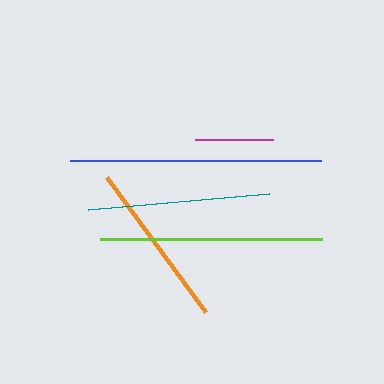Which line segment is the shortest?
The magenta line is the shortest at approximately 77 pixels.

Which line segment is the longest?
The blue line is the longest at approximately 251 pixels.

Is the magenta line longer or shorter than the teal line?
The teal line is longer than the magenta line.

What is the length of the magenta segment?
The magenta segment is approximately 77 pixels long.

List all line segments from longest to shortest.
From longest to shortest: blue, lime, teal, orange, magenta.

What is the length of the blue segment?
The blue segment is approximately 251 pixels long.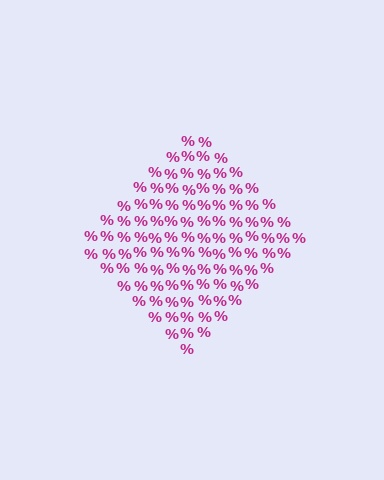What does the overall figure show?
The overall figure shows a diamond.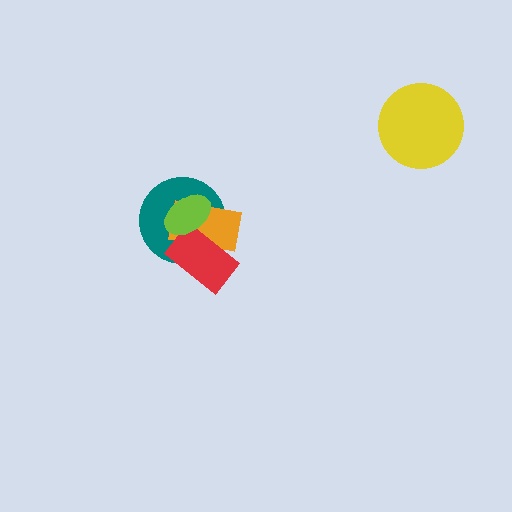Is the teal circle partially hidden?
Yes, it is partially covered by another shape.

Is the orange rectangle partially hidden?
Yes, it is partially covered by another shape.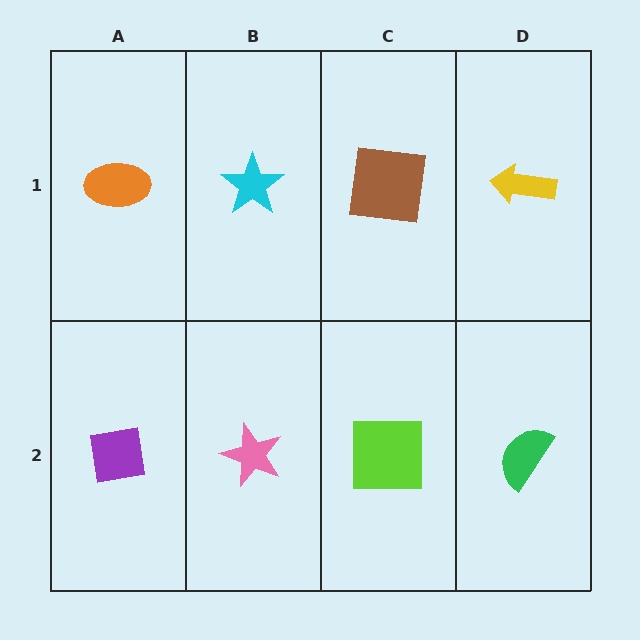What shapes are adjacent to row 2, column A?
An orange ellipse (row 1, column A), a pink star (row 2, column B).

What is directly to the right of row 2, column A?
A pink star.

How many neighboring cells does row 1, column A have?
2.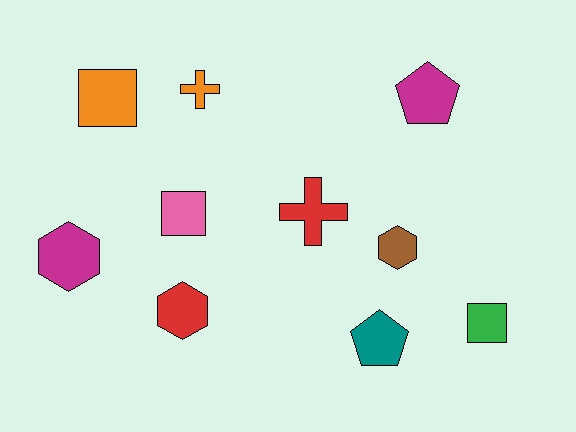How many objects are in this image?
There are 10 objects.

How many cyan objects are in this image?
There are no cyan objects.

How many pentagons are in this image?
There are 2 pentagons.